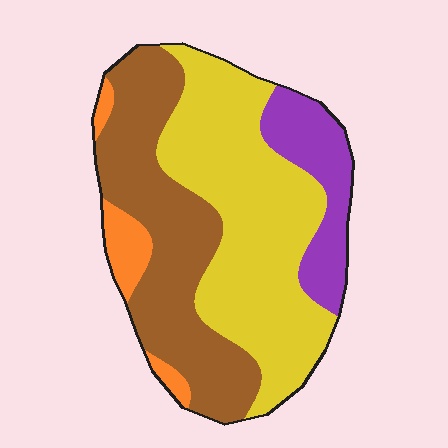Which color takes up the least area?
Orange, at roughly 5%.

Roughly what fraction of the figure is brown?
Brown covers 35% of the figure.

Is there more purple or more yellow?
Yellow.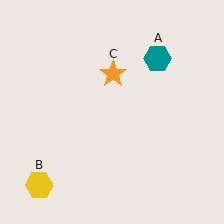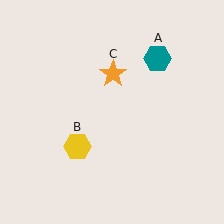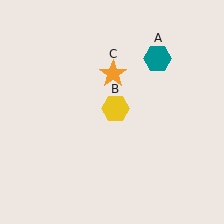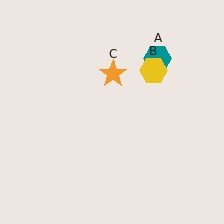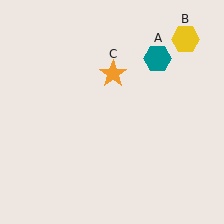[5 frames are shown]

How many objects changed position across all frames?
1 object changed position: yellow hexagon (object B).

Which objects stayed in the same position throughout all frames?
Teal hexagon (object A) and orange star (object C) remained stationary.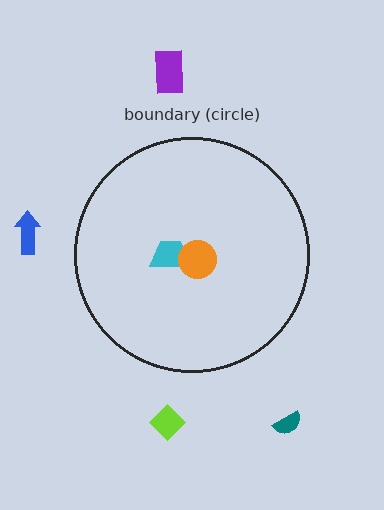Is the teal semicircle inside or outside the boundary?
Outside.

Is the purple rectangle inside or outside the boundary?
Outside.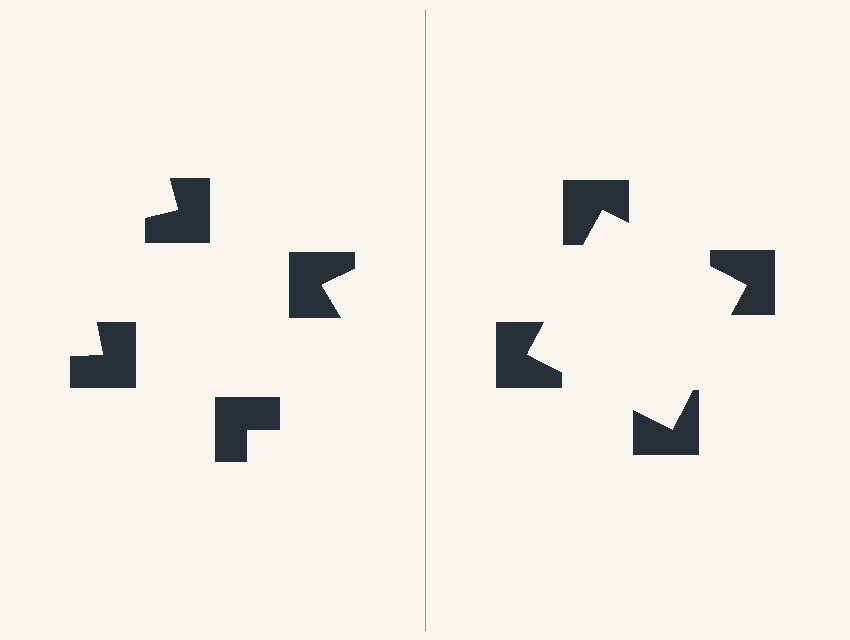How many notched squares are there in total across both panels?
8 — 4 on each side.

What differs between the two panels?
The notched squares are positioned identically on both sides; only the wedge orientations differ. On the right they align to a square; on the left they are misaligned.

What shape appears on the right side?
An illusory square.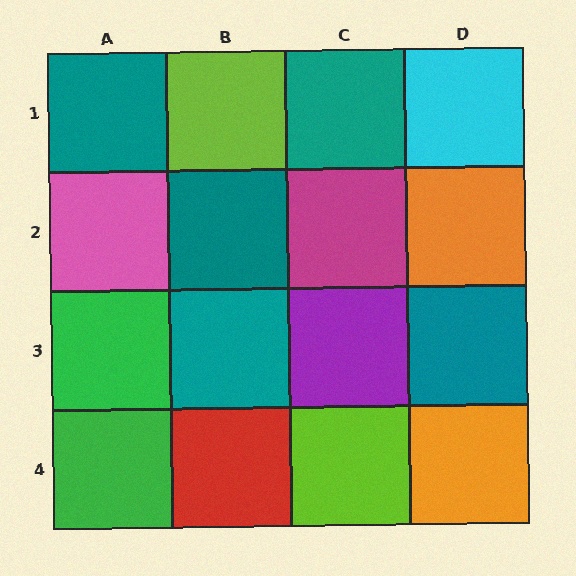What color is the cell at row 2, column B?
Teal.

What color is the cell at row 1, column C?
Teal.